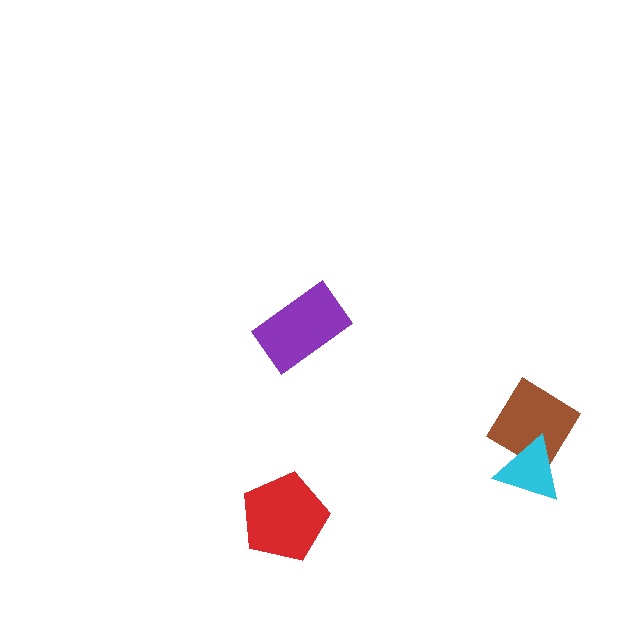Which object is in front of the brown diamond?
The cyan triangle is in front of the brown diamond.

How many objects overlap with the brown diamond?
1 object overlaps with the brown diamond.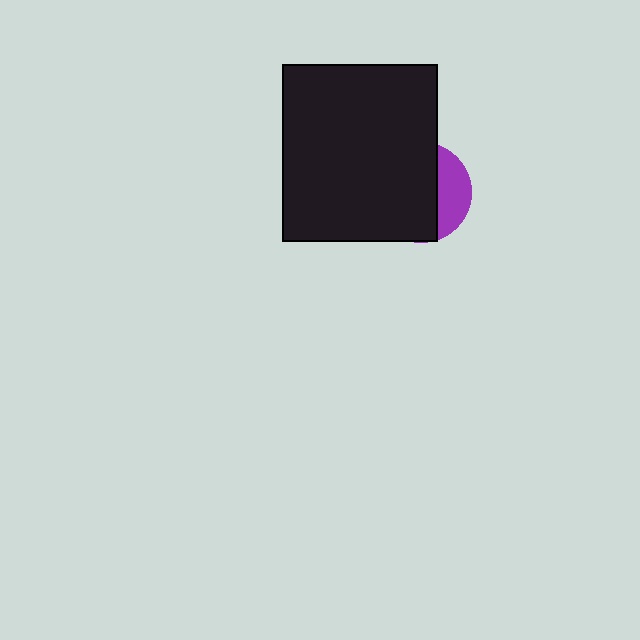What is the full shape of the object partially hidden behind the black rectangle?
The partially hidden object is a purple circle.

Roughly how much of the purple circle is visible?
A small part of it is visible (roughly 30%).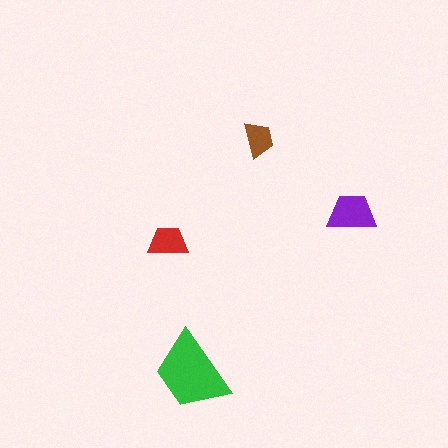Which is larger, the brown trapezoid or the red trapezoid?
The red one.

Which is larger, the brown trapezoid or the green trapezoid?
The green one.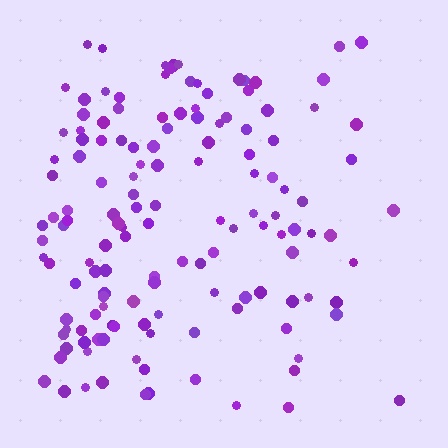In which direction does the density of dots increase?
From right to left, with the left side densest.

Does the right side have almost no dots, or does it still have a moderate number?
Still a moderate number, just noticeably fewer than the left.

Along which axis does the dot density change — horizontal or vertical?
Horizontal.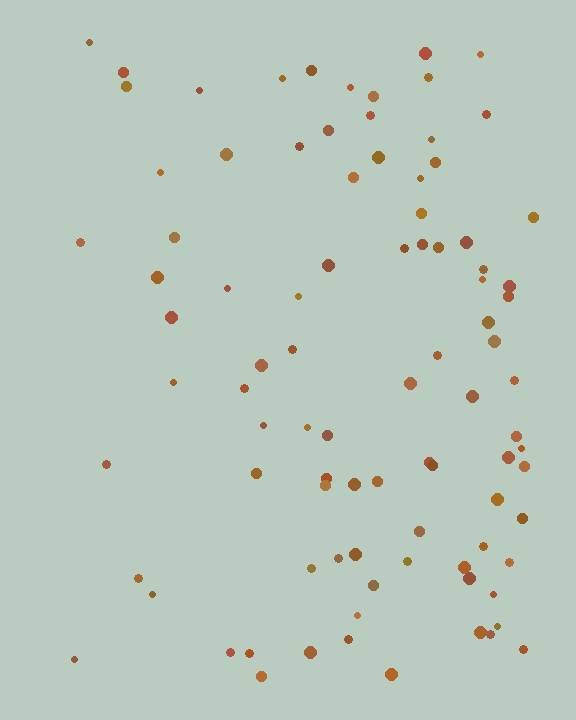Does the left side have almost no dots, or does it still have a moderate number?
Still a moderate number, just noticeably fewer than the right.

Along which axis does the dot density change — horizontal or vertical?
Horizontal.